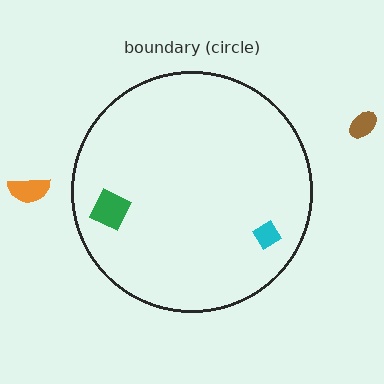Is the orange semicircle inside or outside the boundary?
Outside.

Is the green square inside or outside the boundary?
Inside.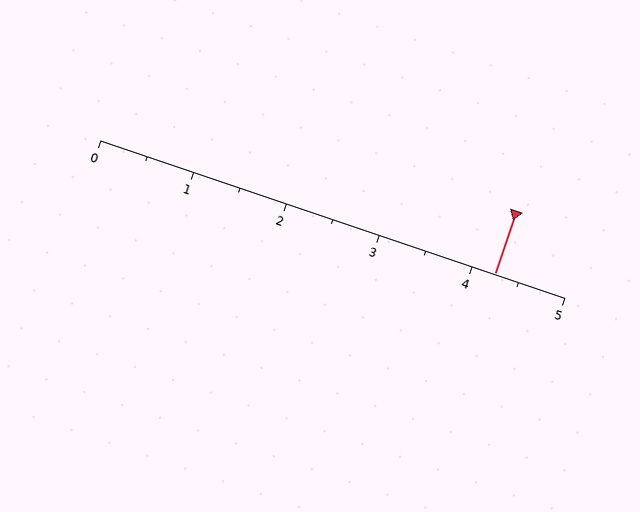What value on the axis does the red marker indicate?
The marker indicates approximately 4.2.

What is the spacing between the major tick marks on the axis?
The major ticks are spaced 1 apart.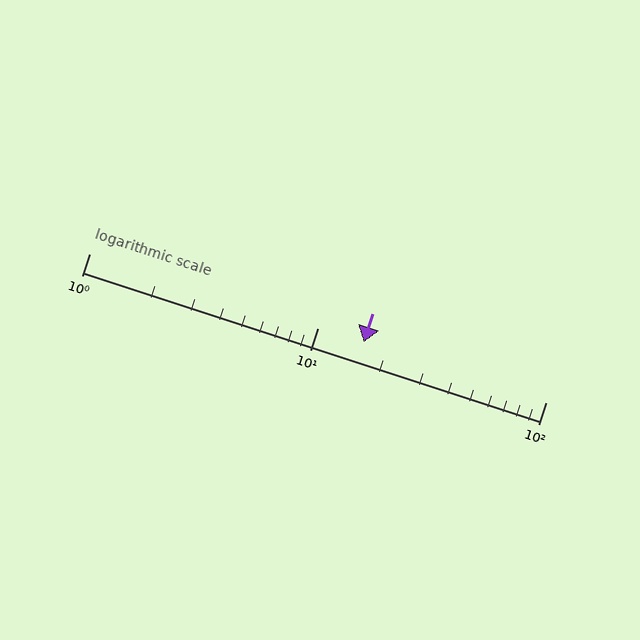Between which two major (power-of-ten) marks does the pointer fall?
The pointer is between 10 and 100.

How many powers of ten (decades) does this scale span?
The scale spans 2 decades, from 1 to 100.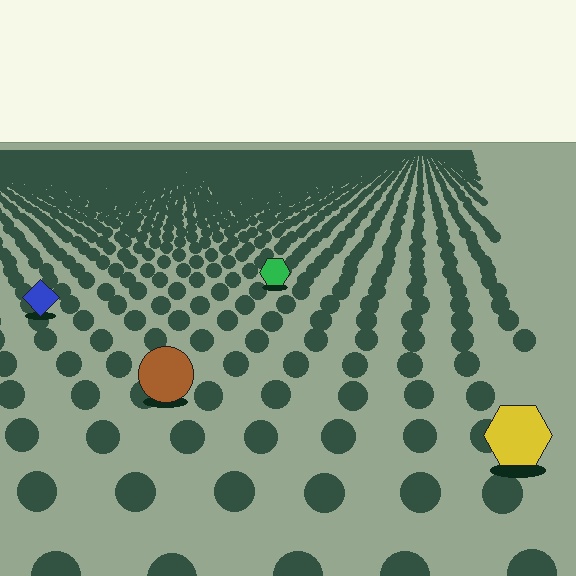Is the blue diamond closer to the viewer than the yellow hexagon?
No. The yellow hexagon is closer — you can tell from the texture gradient: the ground texture is coarser near it.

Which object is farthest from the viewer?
The green hexagon is farthest from the viewer. It appears smaller and the ground texture around it is denser.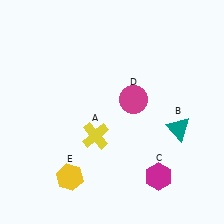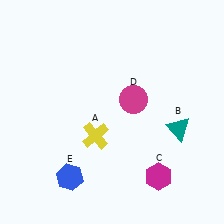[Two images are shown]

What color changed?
The hexagon (E) changed from yellow in Image 1 to blue in Image 2.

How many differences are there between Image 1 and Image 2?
There is 1 difference between the two images.